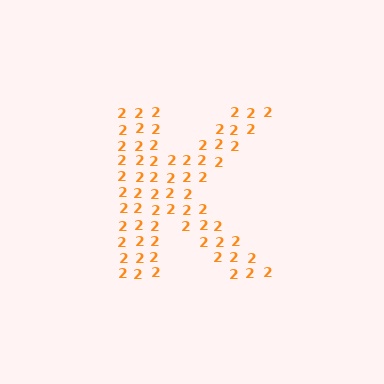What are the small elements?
The small elements are digit 2's.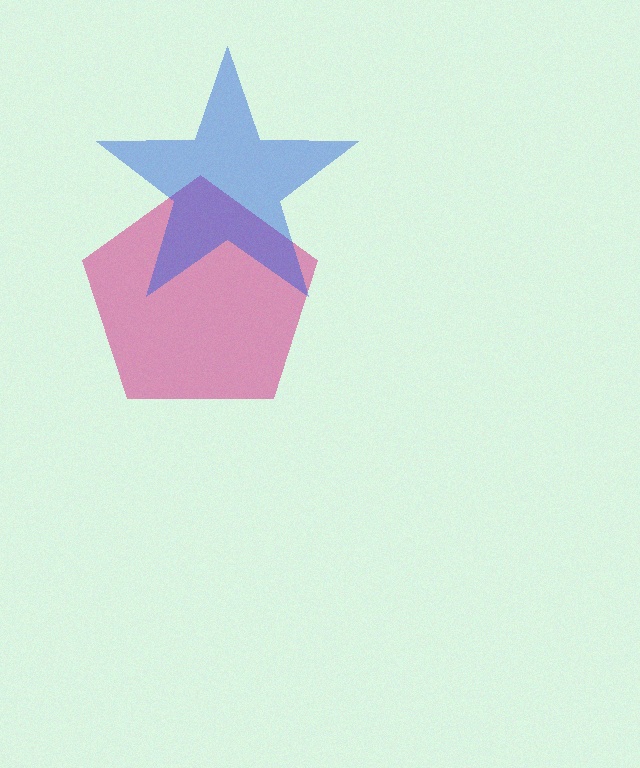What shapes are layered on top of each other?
The layered shapes are: a magenta pentagon, a blue star.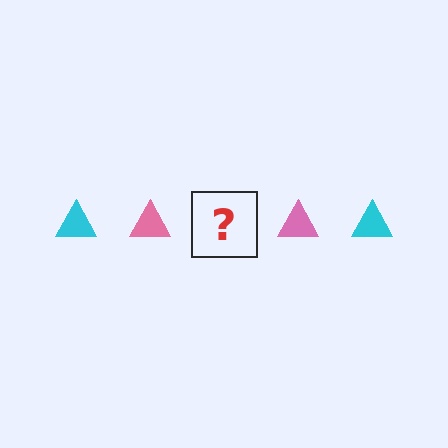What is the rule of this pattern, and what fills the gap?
The rule is that the pattern cycles through cyan, pink triangles. The gap should be filled with a cyan triangle.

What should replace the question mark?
The question mark should be replaced with a cyan triangle.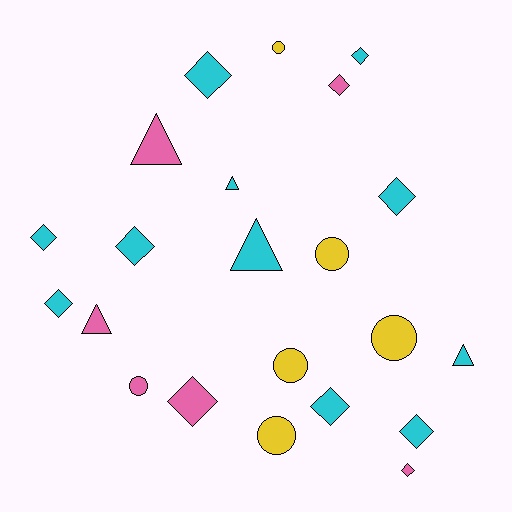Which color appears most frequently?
Cyan, with 11 objects.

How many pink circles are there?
There is 1 pink circle.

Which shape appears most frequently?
Diamond, with 11 objects.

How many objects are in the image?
There are 22 objects.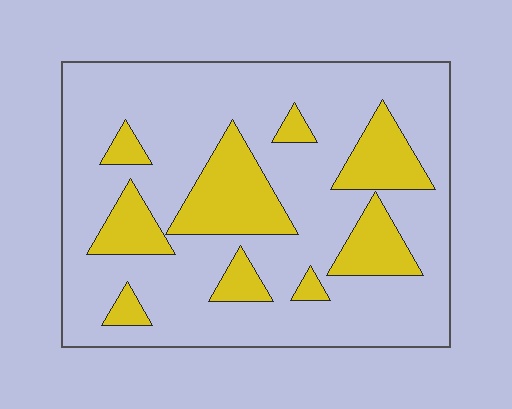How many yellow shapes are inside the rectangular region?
9.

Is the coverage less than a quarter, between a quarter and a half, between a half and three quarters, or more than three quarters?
Less than a quarter.